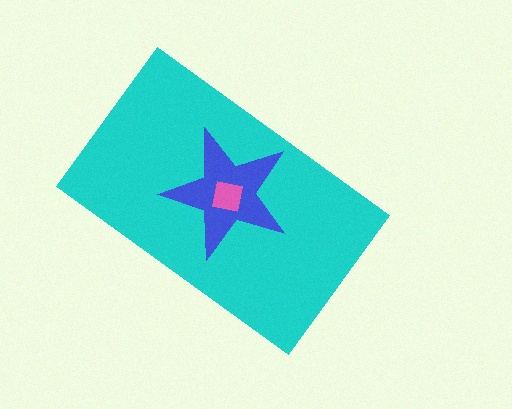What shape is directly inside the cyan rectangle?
The blue star.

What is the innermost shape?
The pink square.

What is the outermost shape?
The cyan rectangle.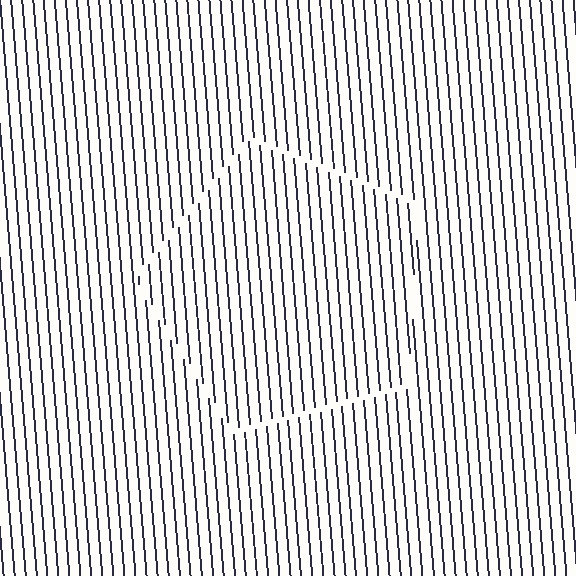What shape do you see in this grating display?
An illusory pentagon. The interior of the shape contains the same grating, shifted by half a period — the contour is defined by the phase discontinuity where line-ends from the inner and outer gratings abut.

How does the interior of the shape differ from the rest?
The interior of the shape contains the same grating, shifted by half a period — the contour is defined by the phase discontinuity where line-ends from the inner and outer gratings abut.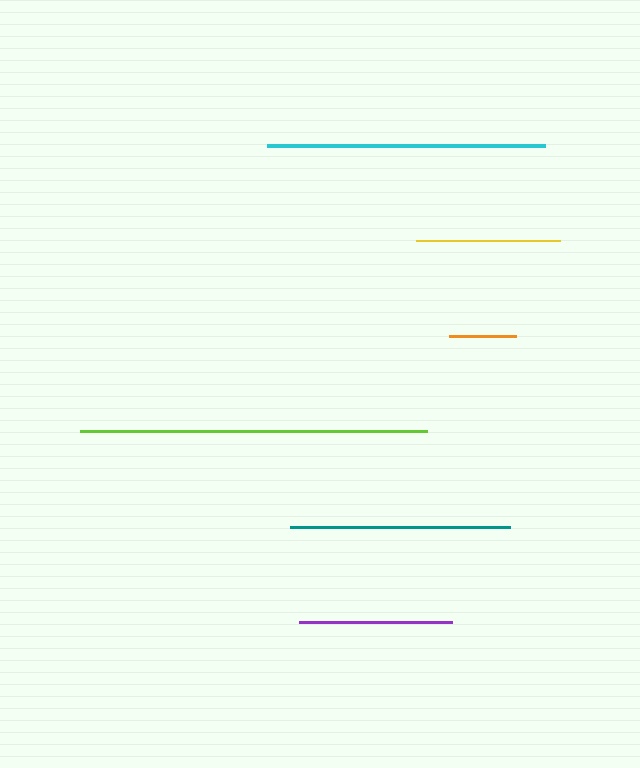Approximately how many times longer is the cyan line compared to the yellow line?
The cyan line is approximately 1.9 times the length of the yellow line.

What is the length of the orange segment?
The orange segment is approximately 67 pixels long.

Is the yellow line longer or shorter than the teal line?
The teal line is longer than the yellow line.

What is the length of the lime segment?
The lime segment is approximately 347 pixels long.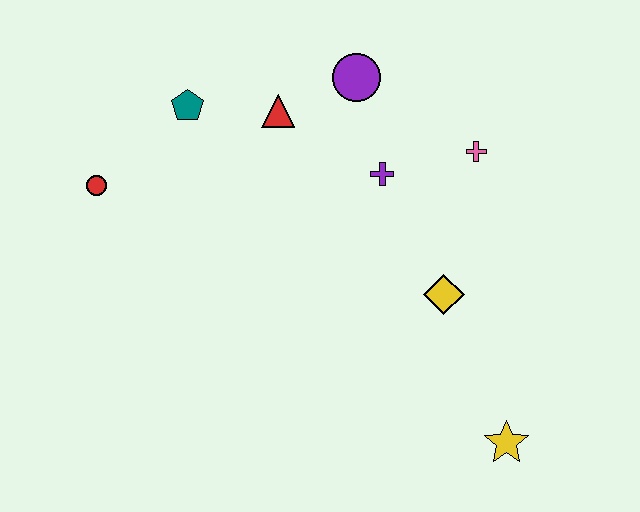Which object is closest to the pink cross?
The purple cross is closest to the pink cross.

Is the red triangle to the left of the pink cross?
Yes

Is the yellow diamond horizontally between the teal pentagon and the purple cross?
No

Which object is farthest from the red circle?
The yellow star is farthest from the red circle.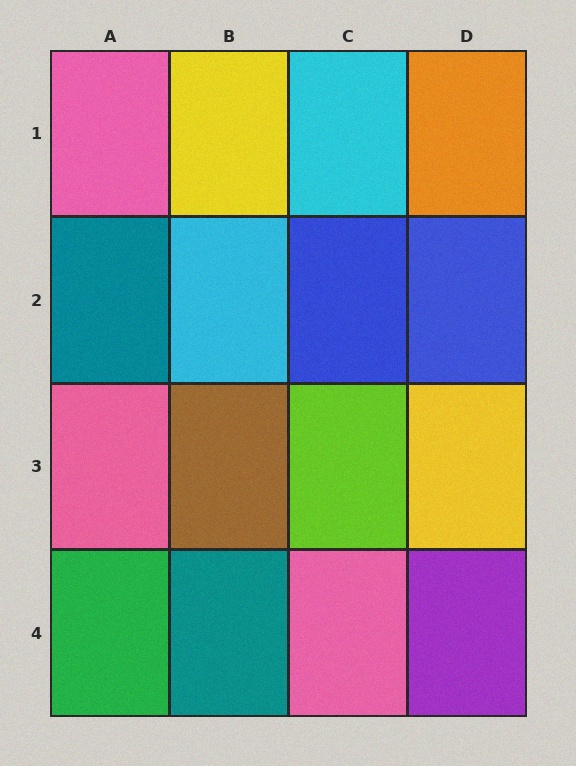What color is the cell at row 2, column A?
Teal.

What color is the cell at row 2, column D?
Blue.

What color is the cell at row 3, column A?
Pink.